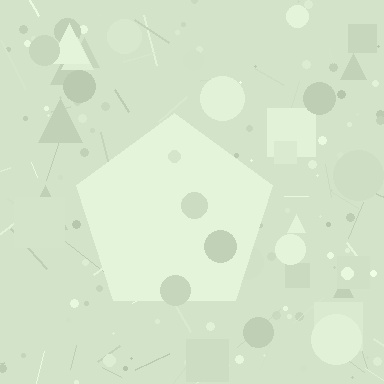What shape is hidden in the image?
A pentagon is hidden in the image.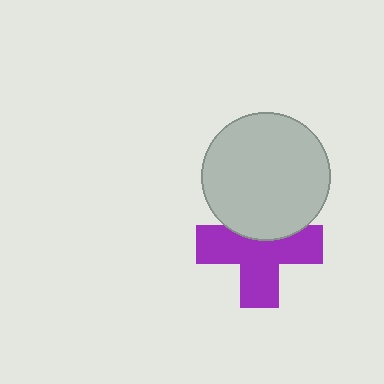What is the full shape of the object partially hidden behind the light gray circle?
The partially hidden object is a purple cross.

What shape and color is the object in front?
The object in front is a light gray circle.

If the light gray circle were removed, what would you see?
You would see the complete purple cross.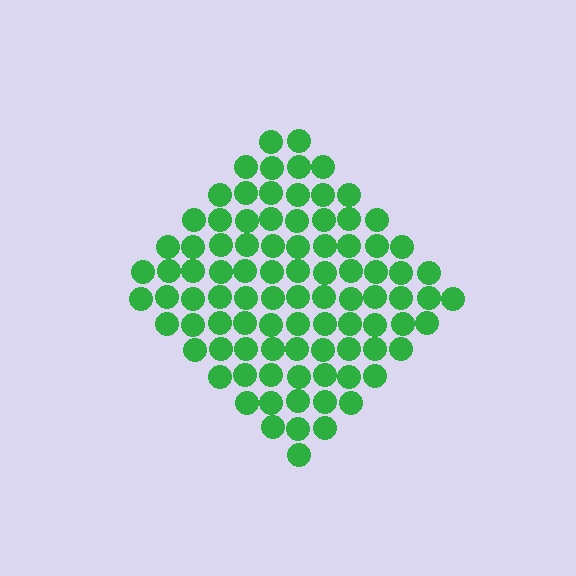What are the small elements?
The small elements are circles.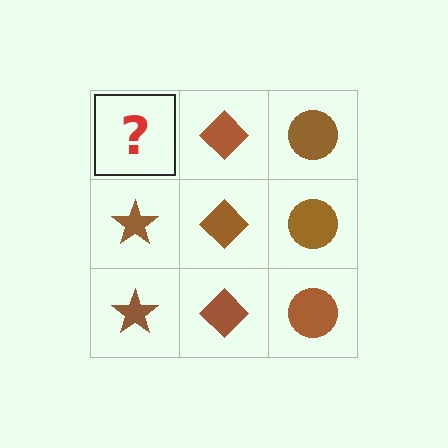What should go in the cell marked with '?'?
The missing cell should contain a brown star.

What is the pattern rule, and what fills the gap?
The rule is that each column has a consistent shape. The gap should be filled with a brown star.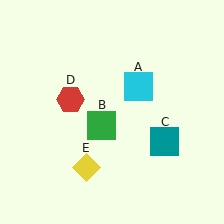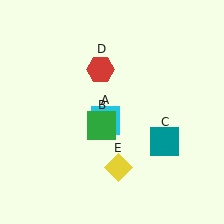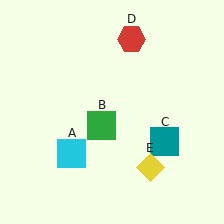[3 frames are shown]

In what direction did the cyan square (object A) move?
The cyan square (object A) moved down and to the left.